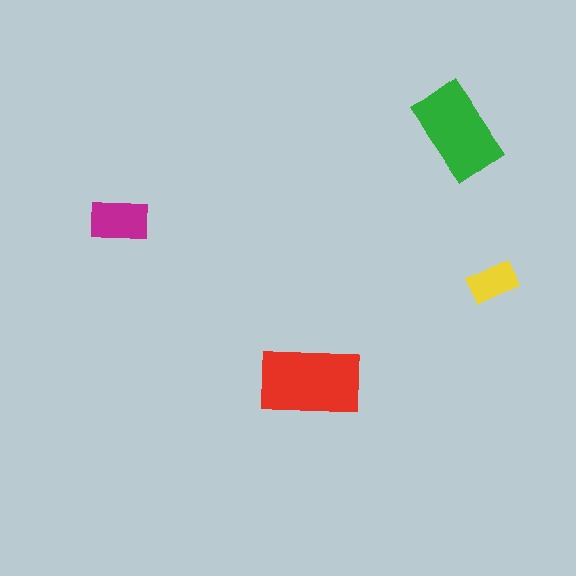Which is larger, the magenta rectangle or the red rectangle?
The red one.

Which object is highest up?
The green rectangle is topmost.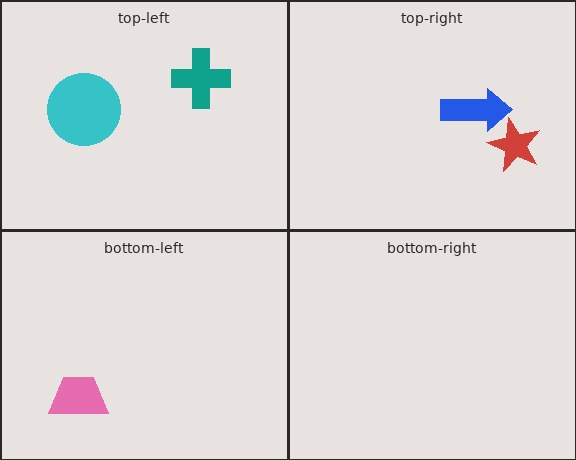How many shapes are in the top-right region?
2.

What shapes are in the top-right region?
The red star, the blue arrow.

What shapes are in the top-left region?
The teal cross, the cyan circle.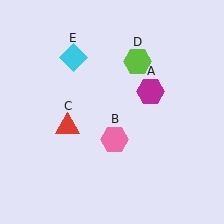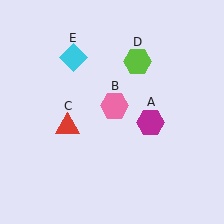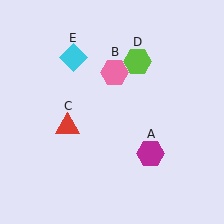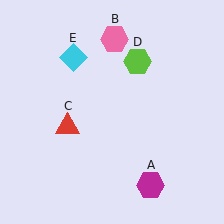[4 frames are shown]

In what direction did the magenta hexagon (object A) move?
The magenta hexagon (object A) moved down.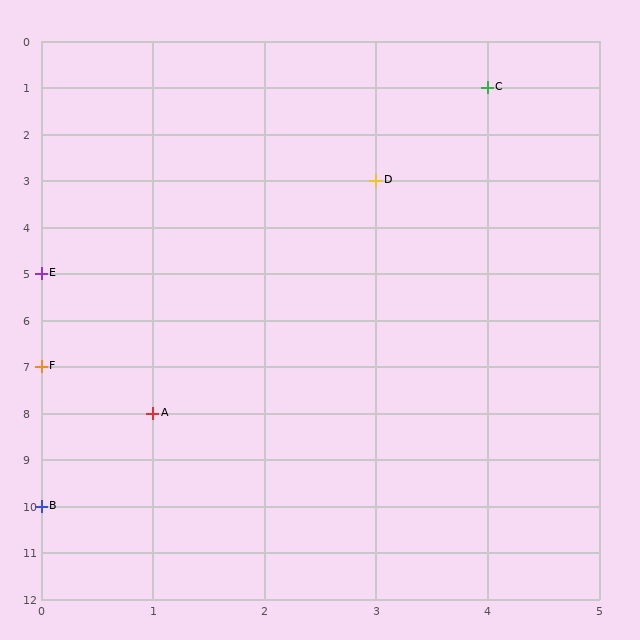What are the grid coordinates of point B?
Point B is at grid coordinates (0, 10).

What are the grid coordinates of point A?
Point A is at grid coordinates (1, 8).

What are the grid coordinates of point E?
Point E is at grid coordinates (0, 5).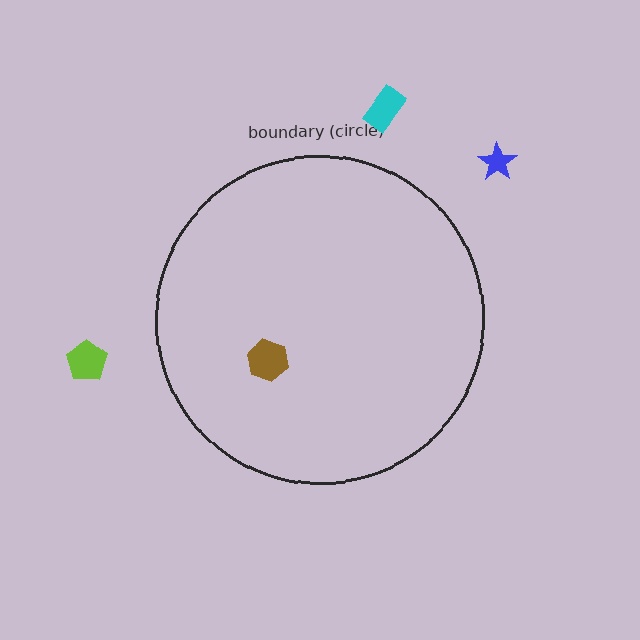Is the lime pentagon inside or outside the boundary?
Outside.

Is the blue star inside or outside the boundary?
Outside.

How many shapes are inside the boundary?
1 inside, 3 outside.